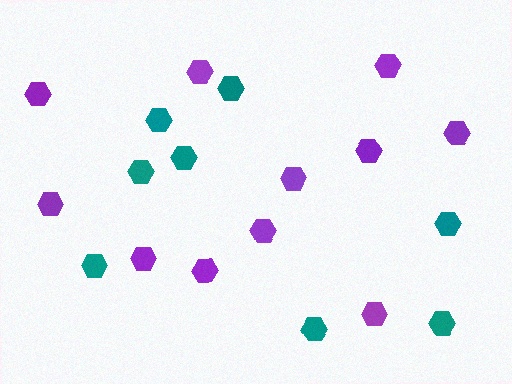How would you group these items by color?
There are 2 groups: one group of purple hexagons (11) and one group of teal hexagons (8).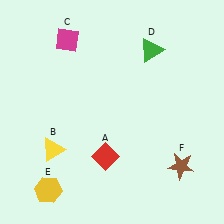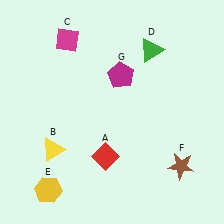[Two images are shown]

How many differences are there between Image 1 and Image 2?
There is 1 difference between the two images.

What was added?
A magenta pentagon (G) was added in Image 2.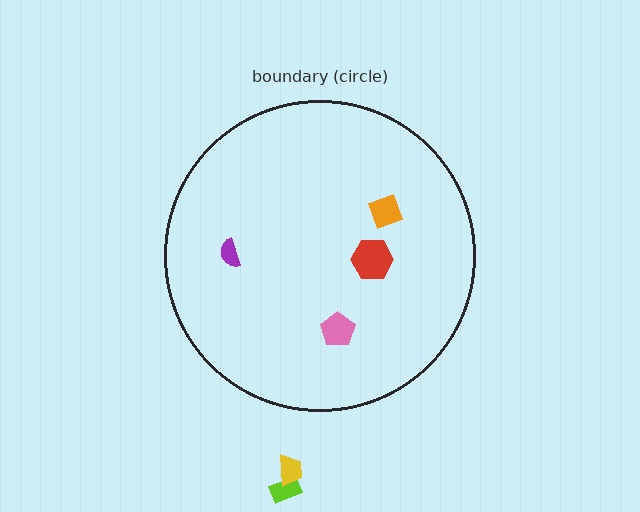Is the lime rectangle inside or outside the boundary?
Outside.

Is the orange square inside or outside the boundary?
Inside.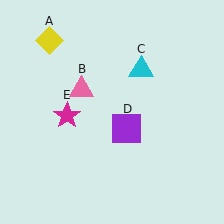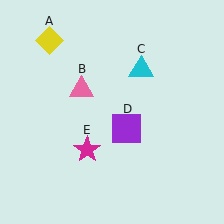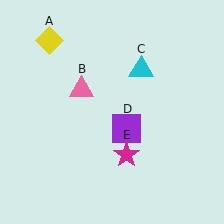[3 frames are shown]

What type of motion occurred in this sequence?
The magenta star (object E) rotated counterclockwise around the center of the scene.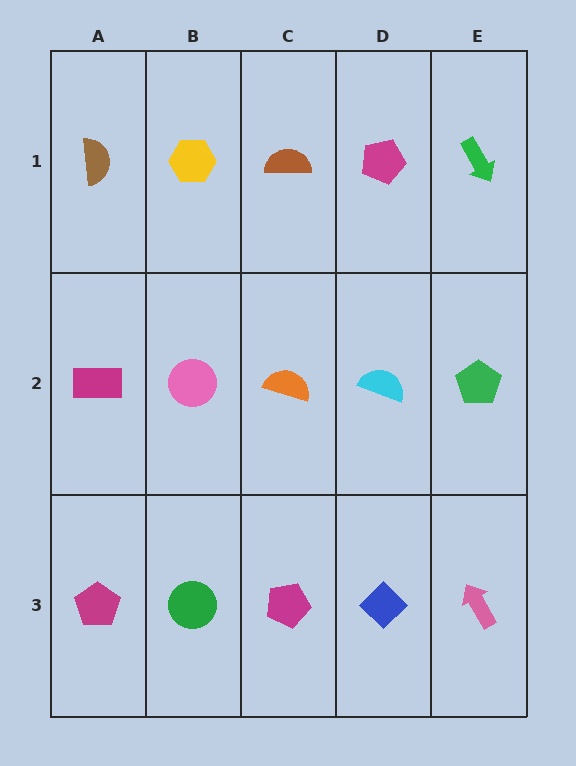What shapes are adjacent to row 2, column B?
A yellow hexagon (row 1, column B), a green circle (row 3, column B), a magenta rectangle (row 2, column A), an orange semicircle (row 2, column C).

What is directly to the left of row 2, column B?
A magenta rectangle.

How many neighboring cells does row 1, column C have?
3.